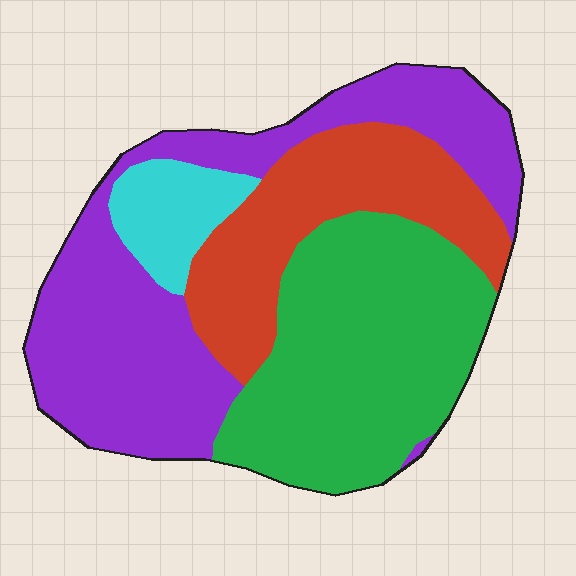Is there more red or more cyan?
Red.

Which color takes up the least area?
Cyan, at roughly 10%.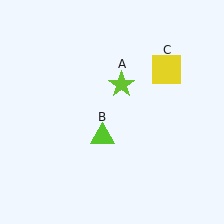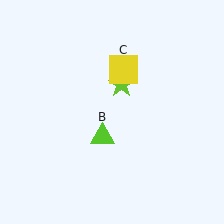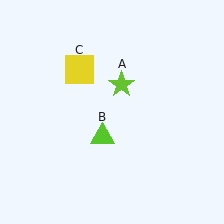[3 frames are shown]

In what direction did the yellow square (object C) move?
The yellow square (object C) moved left.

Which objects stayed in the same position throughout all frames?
Lime star (object A) and lime triangle (object B) remained stationary.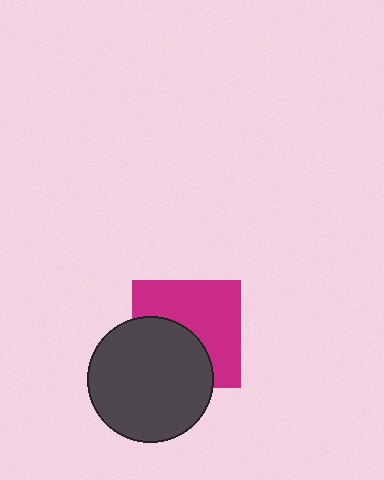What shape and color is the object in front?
The object in front is a dark gray circle.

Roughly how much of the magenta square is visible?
About half of it is visible (roughly 58%).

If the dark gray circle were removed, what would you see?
You would see the complete magenta square.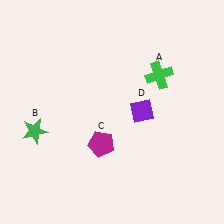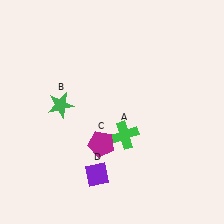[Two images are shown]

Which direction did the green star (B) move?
The green star (B) moved up.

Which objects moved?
The objects that moved are: the green cross (A), the green star (B), the purple diamond (D).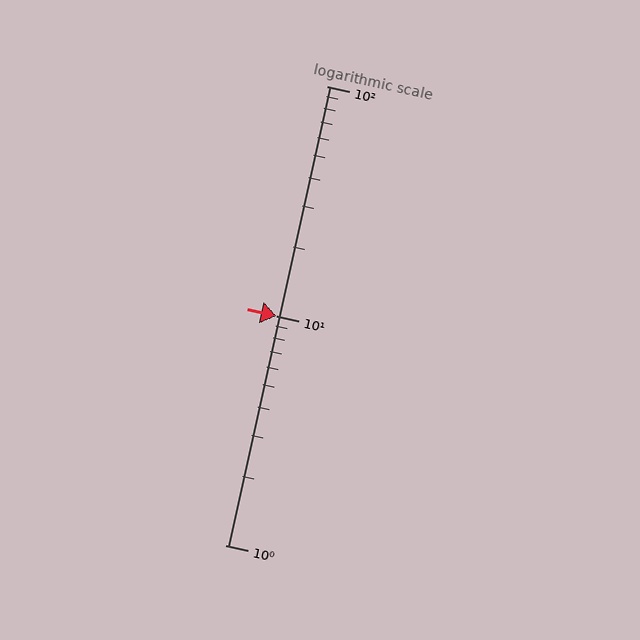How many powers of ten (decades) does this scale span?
The scale spans 2 decades, from 1 to 100.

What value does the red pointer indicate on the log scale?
The pointer indicates approximately 10.